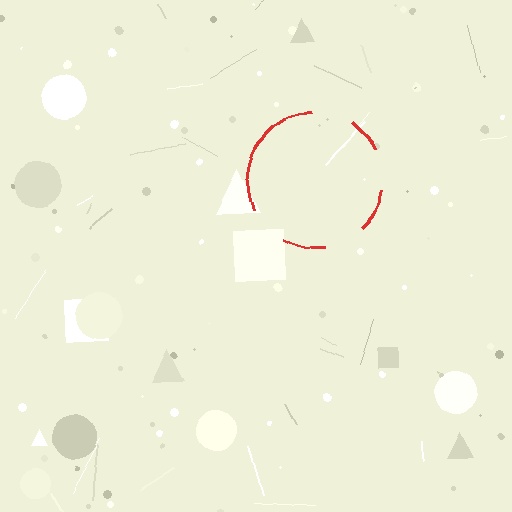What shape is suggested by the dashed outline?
The dashed outline suggests a circle.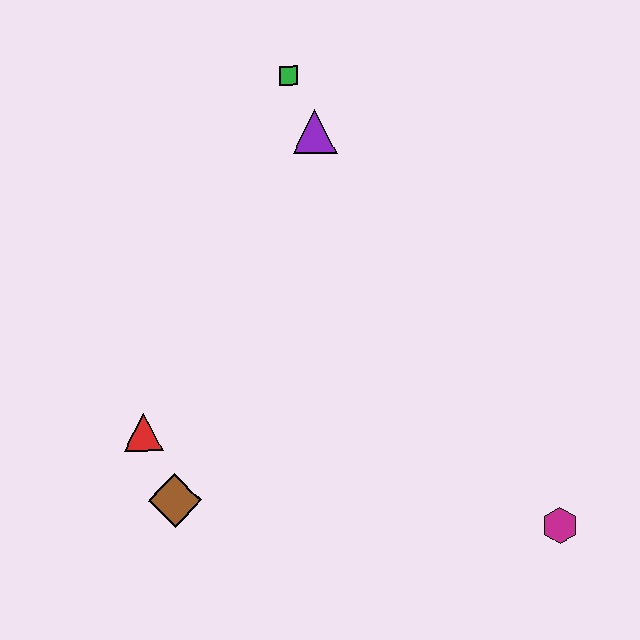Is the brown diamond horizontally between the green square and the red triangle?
Yes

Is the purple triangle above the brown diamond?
Yes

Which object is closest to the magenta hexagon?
The brown diamond is closest to the magenta hexagon.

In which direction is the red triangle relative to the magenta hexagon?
The red triangle is to the left of the magenta hexagon.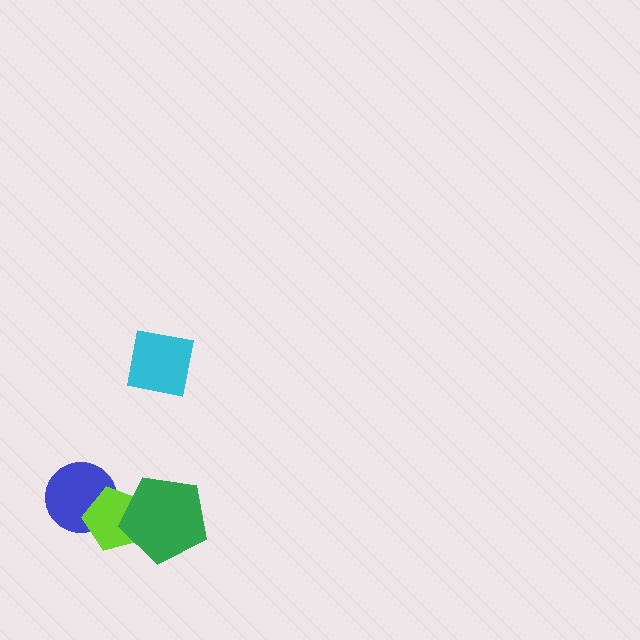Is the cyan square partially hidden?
No, no other shape covers it.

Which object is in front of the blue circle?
The lime pentagon is in front of the blue circle.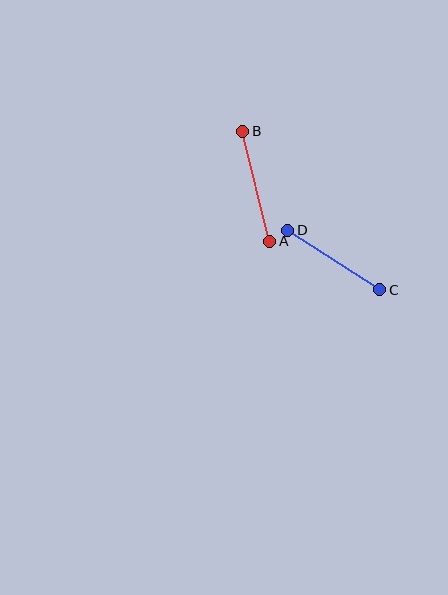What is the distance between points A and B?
The distance is approximately 113 pixels.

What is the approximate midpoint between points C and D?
The midpoint is at approximately (334, 260) pixels.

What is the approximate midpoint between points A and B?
The midpoint is at approximately (256, 186) pixels.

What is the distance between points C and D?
The distance is approximately 110 pixels.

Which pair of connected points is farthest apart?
Points A and B are farthest apart.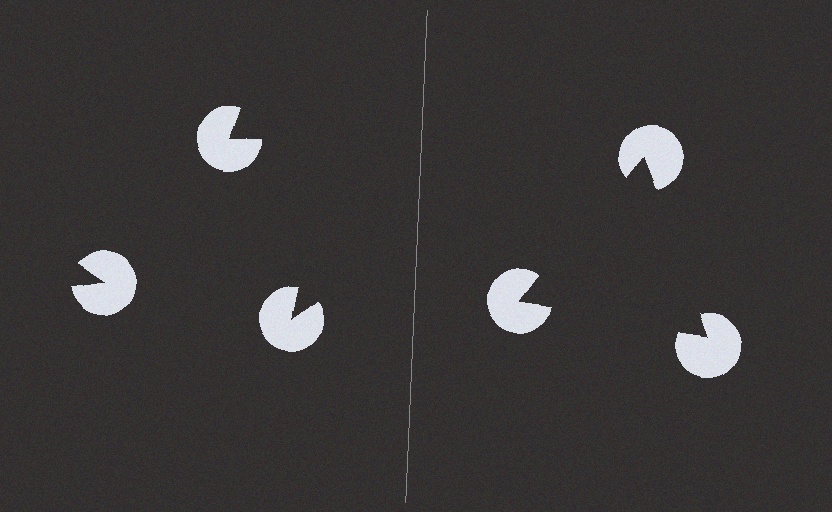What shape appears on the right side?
An illusory triangle.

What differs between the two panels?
The pac-man discs are positioned identically on both sides; only the wedge orientations differ. On the right they align to a triangle; on the left they are misaligned.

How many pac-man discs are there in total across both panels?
6 — 3 on each side.